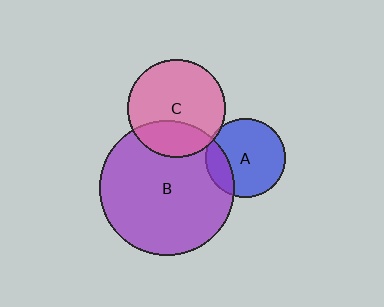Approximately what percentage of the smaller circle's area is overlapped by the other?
Approximately 30%.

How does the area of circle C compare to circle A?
Approximately 1.5 times.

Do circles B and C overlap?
Yes.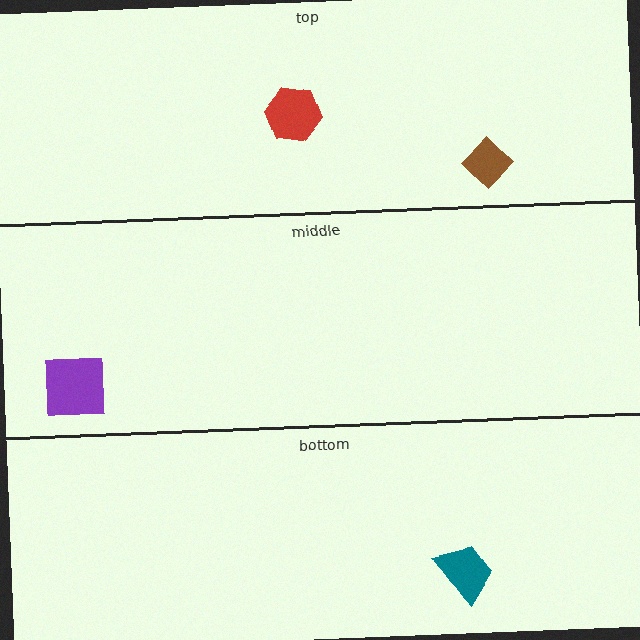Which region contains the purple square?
The middle region.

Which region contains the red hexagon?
The top region.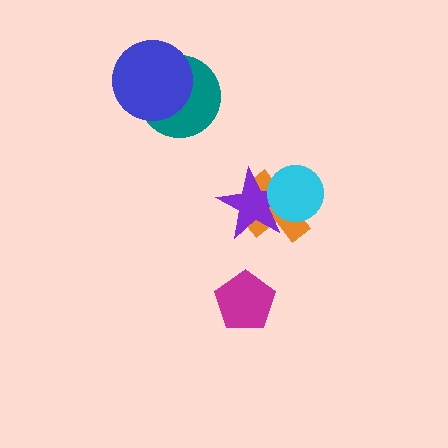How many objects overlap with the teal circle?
1 object overlaps with the teal circle.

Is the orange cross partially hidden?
Yes, it is partially covered by another shape.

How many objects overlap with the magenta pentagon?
0 objects overlap with the magenta pentagon.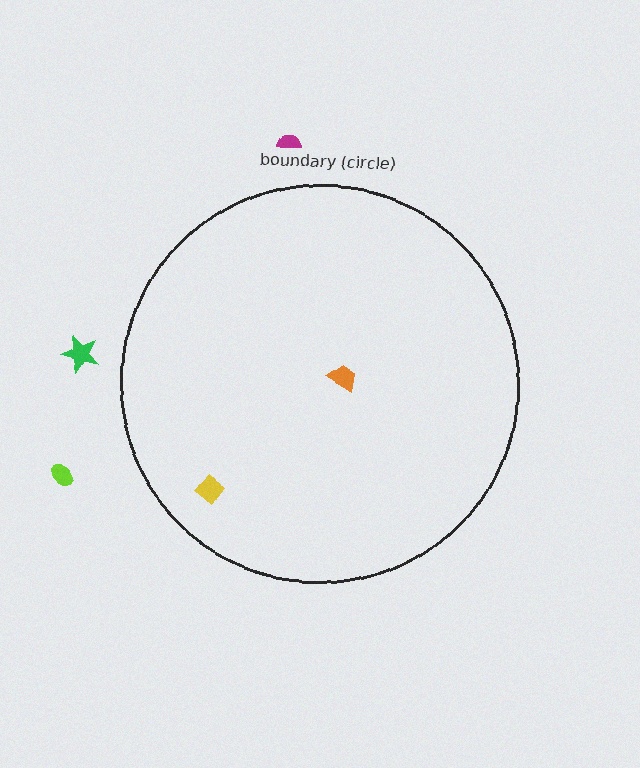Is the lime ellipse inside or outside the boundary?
Outside.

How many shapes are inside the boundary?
2 inside, 3 outside.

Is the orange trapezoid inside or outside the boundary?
Inside.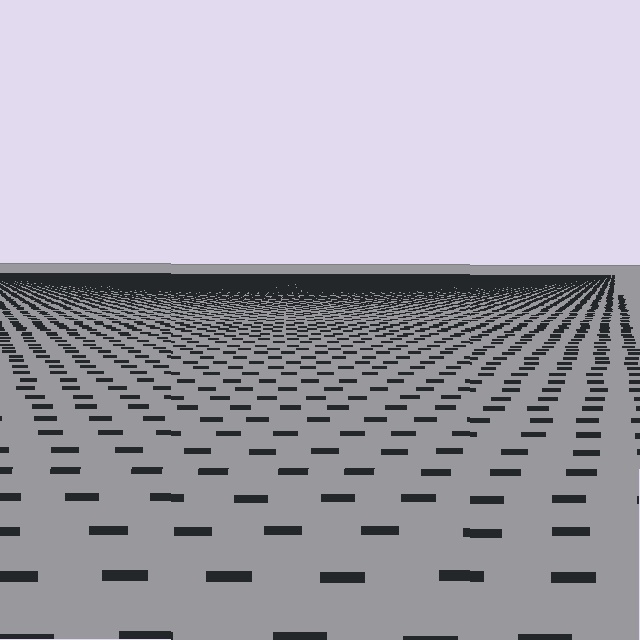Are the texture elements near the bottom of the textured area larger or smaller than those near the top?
Larger. Near the bottom, elements are closer to the viewer and appear at a bigger on-screen size.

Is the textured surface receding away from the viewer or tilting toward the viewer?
The surface is receding away from the viewer. Texture elements get smaller and denser toward the top.